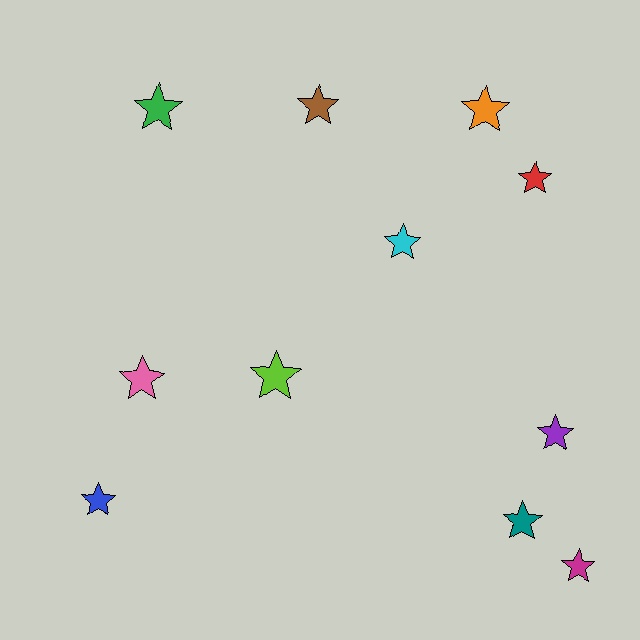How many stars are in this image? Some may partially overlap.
There are 11 stars.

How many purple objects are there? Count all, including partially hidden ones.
There is 1 purple object.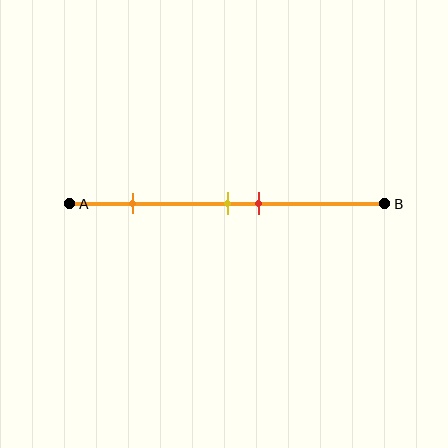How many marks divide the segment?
There are 3 marks dividing the segment.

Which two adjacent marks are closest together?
The yellow and red marks are the closest adjacent pair.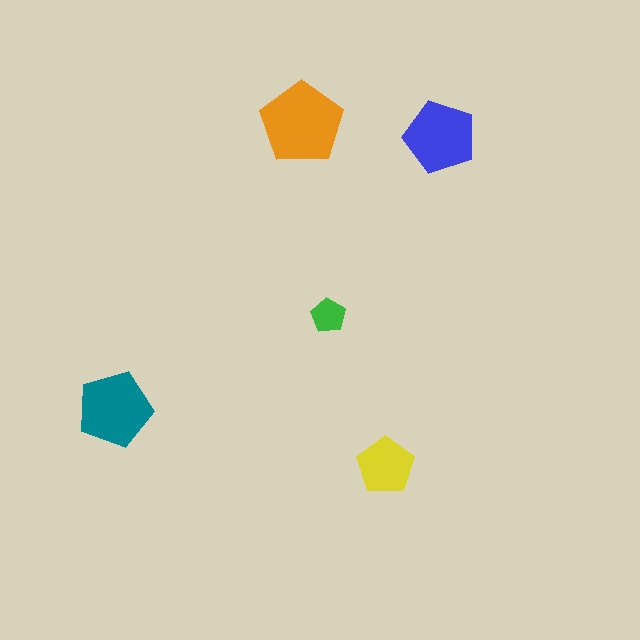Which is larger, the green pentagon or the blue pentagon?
The blue one.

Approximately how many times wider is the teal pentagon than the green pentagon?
About 2 times wider.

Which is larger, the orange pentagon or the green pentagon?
The orange one.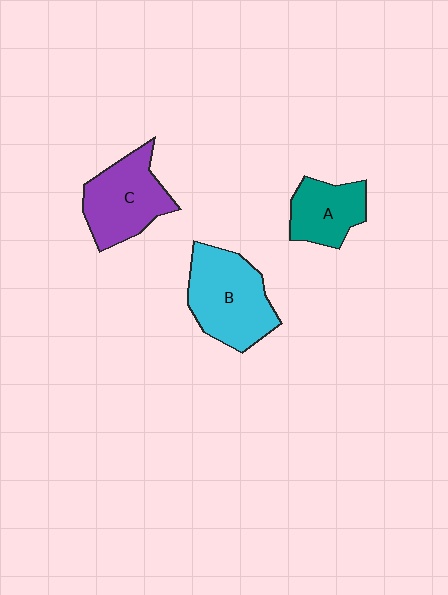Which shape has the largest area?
Shape B (cyan).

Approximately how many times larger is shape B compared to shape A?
Approximately 1.6 times.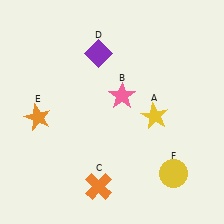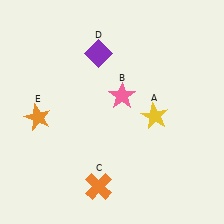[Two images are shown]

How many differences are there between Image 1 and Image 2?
There is 1 difference between the two images.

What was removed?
The yellow circle (F) was removed in Image 2.